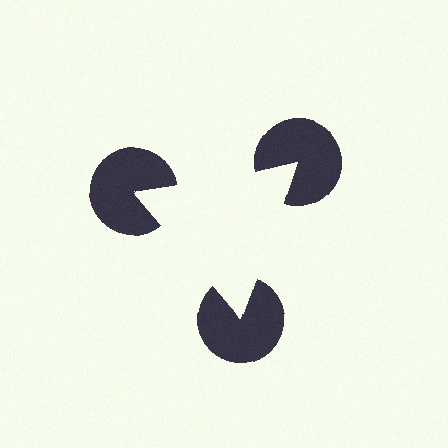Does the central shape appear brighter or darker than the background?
It typically appears slightly brighter than the background, even though no actual brightness change is drawn.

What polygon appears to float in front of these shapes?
An illusory triangle — its edges are inferred from the aligned wedge cuts in the pac-man discs, not physically drawn.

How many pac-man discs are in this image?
There are 3 — one at each vertex of the illusory triangle.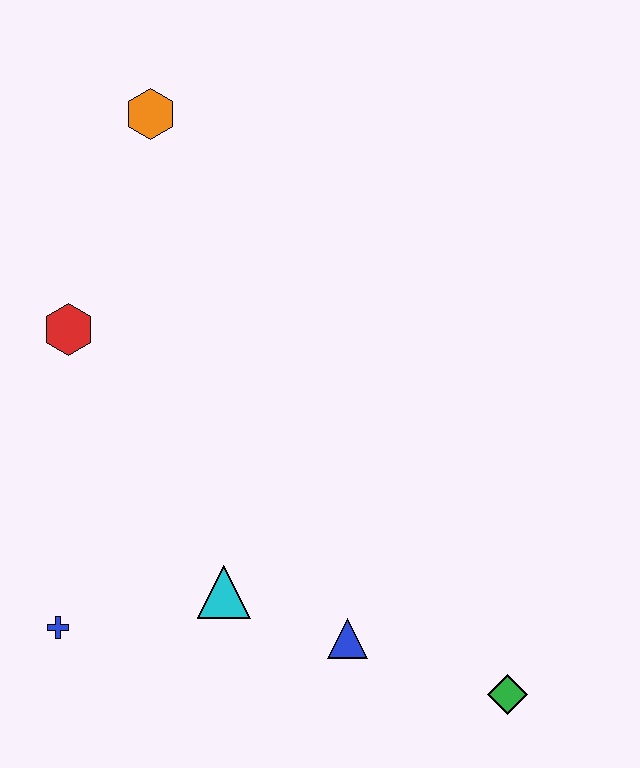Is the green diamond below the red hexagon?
Yes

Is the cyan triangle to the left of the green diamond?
Yes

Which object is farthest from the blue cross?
The orange hexagon is farthest from the blue cross.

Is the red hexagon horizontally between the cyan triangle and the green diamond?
No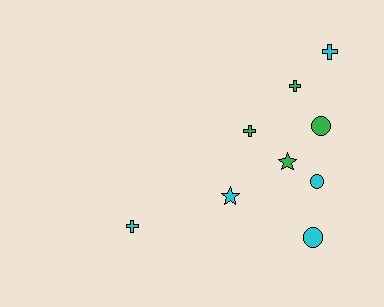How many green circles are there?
There is 1 green circle.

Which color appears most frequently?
Cyan, with 5 objects.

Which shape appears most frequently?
Cross, with 4 objects.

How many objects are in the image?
There are 9 objects.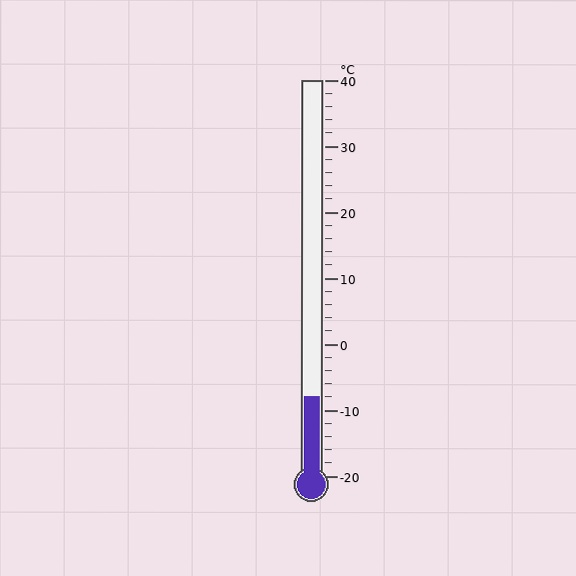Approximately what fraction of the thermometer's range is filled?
The thermometer is filled to approximately 20% of its range.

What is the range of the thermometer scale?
The thermometer scale ranges from -20°C to 40°C.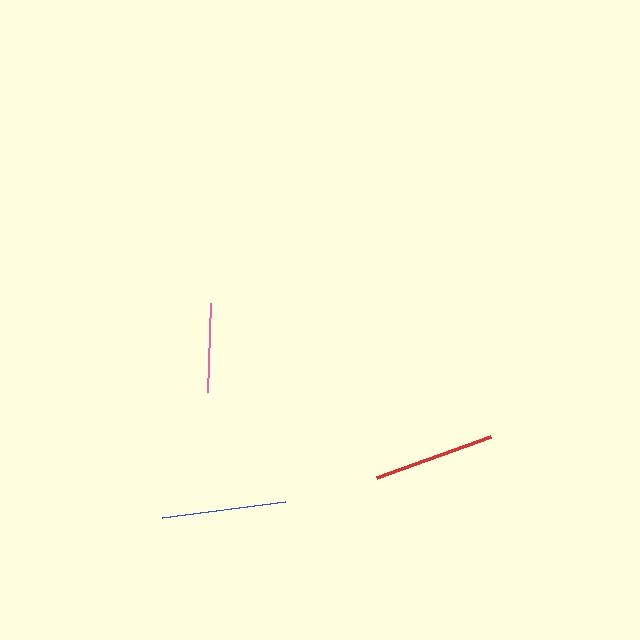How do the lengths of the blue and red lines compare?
The blue and red lines are approximately the same length.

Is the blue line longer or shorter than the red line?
The blue line is longer than the red line.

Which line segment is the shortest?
The pink line is the shortest at approximately 89 pixels.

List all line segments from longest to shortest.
From longest to shortest: blue, red, pink.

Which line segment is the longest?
The blue line is the longest at approximately 124 pixels.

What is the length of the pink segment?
The pink segment is approximately 89 pixels long.